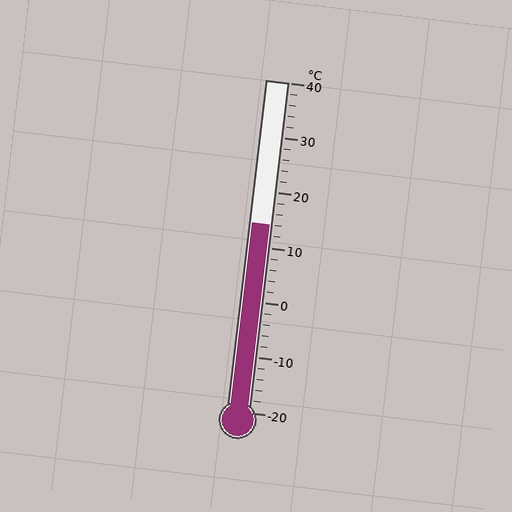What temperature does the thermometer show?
The thermometer shows approximately 14°C.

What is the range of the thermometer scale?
The thermometer scale ranges from -20°C to 40°C.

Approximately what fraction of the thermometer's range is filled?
The thermometer is filled to approximately 55% of its range.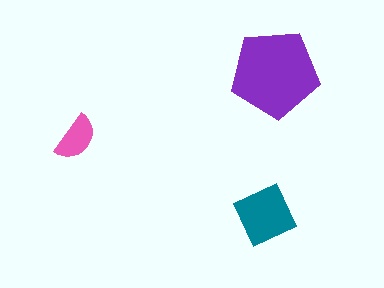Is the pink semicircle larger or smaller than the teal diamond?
Smaller.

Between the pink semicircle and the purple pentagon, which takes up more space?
The purple pentagon.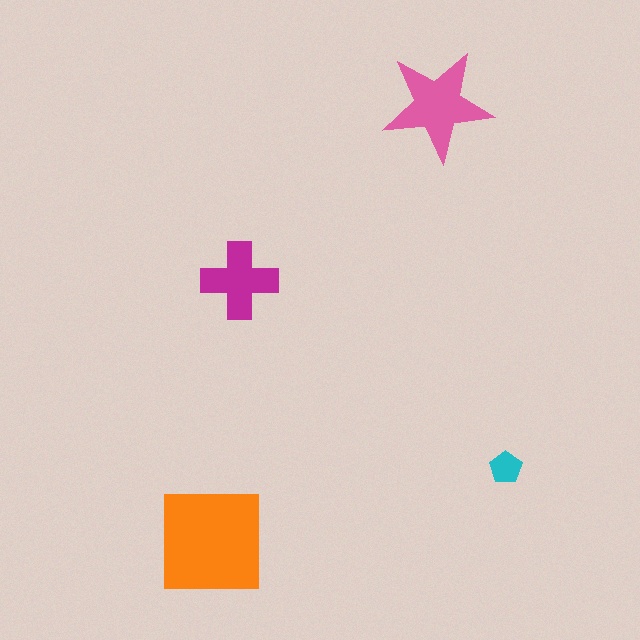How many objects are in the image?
There are 4 objects in the image.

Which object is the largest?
The orange square.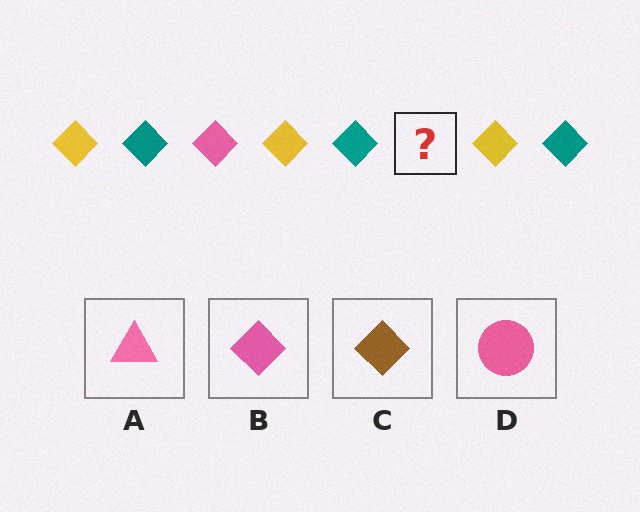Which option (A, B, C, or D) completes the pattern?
B.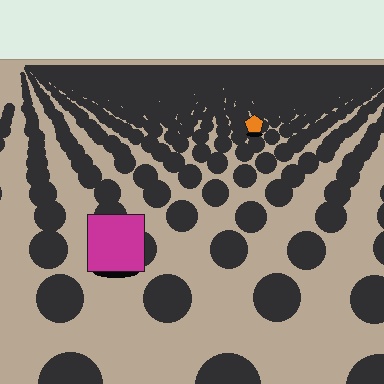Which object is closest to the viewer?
The magenta square is closest. The texture marks near it are larger and more spread out.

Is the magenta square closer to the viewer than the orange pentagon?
Yes. The magenta square is closer — you can tell from the texture gradient: the ground texture is coarser near it.